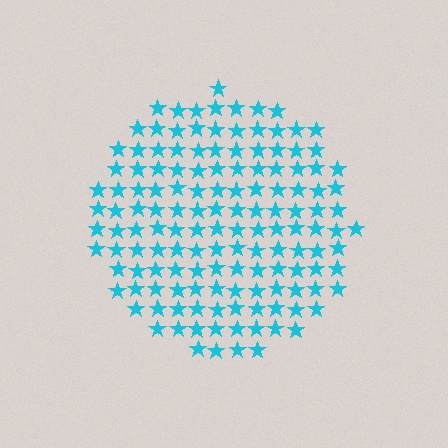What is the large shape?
The large shape is a circle.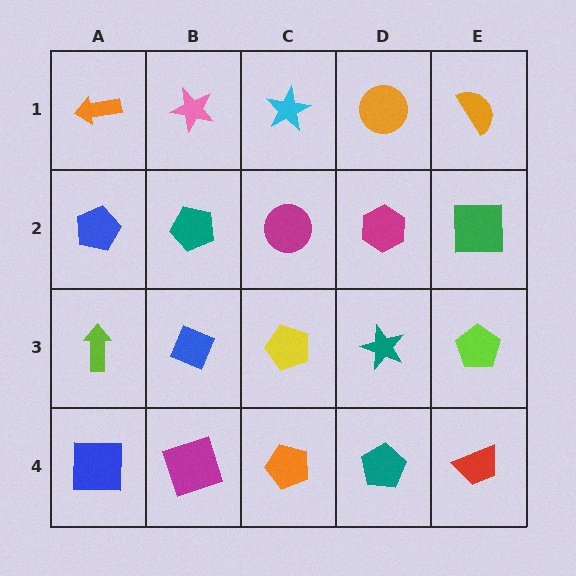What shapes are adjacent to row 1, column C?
A magenta circle (row 2, column C), a pink star (row 1, column B), an orange circle (row 1, column D).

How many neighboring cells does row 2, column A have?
3.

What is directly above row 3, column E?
A green square.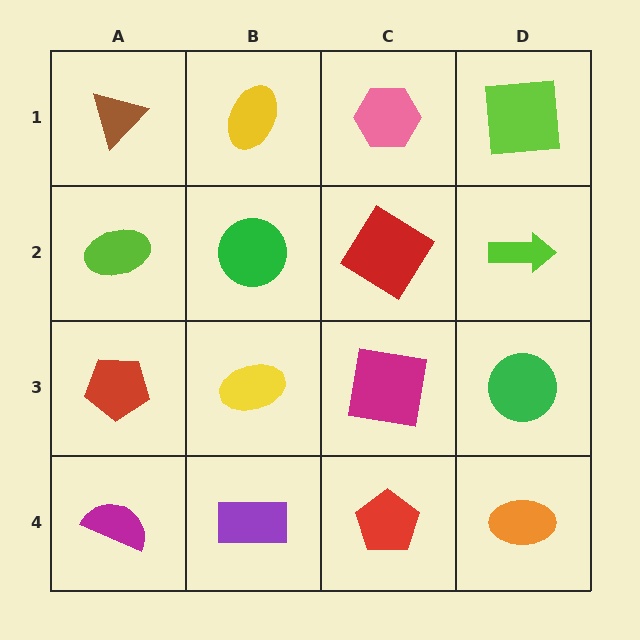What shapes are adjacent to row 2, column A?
A brown triangle (row 1, column A), a red pentagon (row 3, column A), a green circle (row 2, column B).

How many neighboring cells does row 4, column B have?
3.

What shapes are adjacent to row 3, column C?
A red diamond (row 2, column C), a red pentagon (row 4, column C), a yellow ellipse (row 3, column B), a green circle (row 3, column D).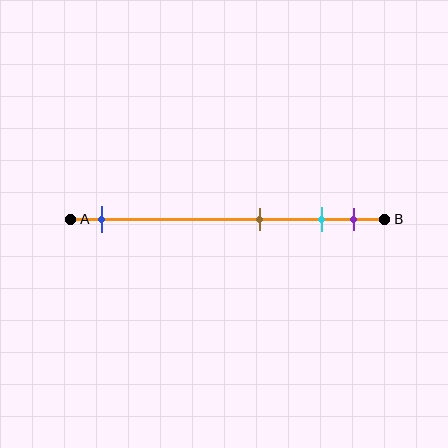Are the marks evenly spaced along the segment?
No, the marks are not evenly spaced.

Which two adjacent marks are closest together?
The cyan and purple marks are the closest adjacent pair.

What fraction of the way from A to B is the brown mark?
The brown mark is approximately 60% (0.6) of the way from A to B.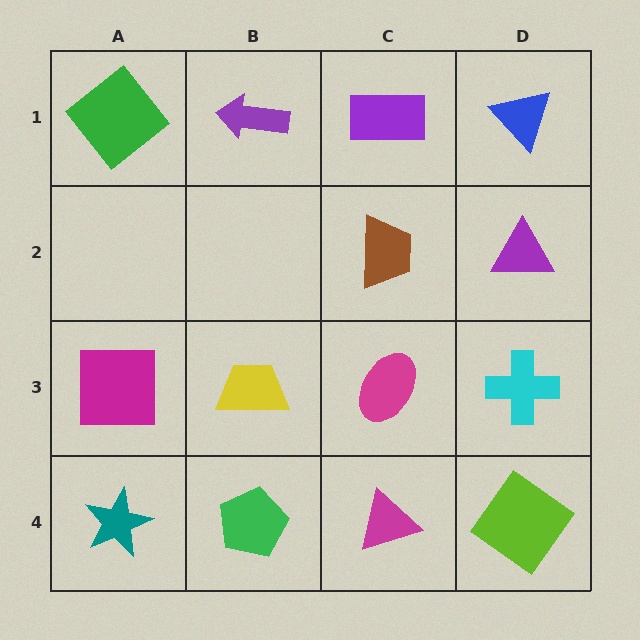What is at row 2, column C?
A brown trapezoid.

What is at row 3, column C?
A magenta ellipse.